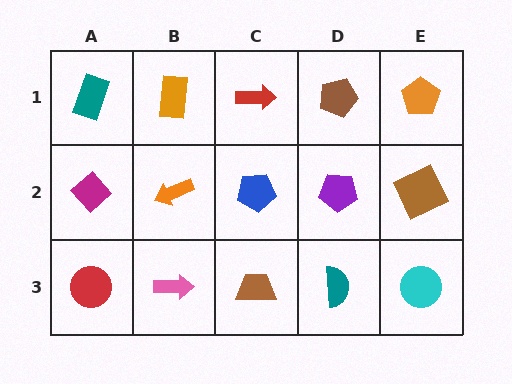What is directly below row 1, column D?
A purple pentagon.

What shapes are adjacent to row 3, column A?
A magenta diamond (row 2, column A), a pink arrow (row 3, column B).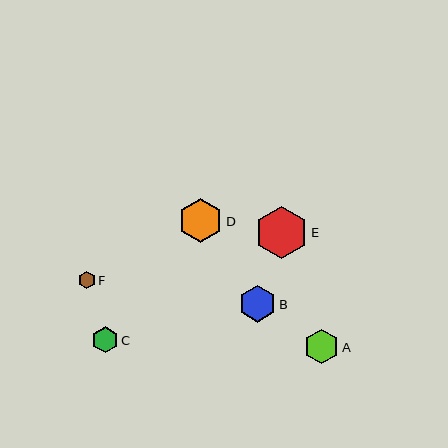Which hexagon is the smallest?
Hexagon F is the smallest with a size of approximately 18 pixels.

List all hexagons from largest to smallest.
From largest to smallest: E, D, B, A, C, F.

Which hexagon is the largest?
Hexagon E is the largest with a size of approximately 53 pixels.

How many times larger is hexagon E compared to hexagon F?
Hexagon E is approximately 3.0 times the size of hexagon F.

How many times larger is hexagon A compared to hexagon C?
Hexagon A is approximately 1.3 times the size of hexagon C.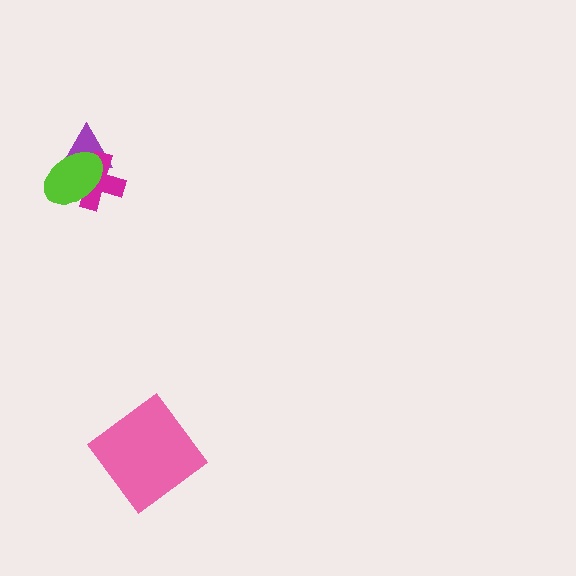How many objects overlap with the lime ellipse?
2 objects overlap with the lime ellipse.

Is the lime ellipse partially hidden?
No, no other shape covers it.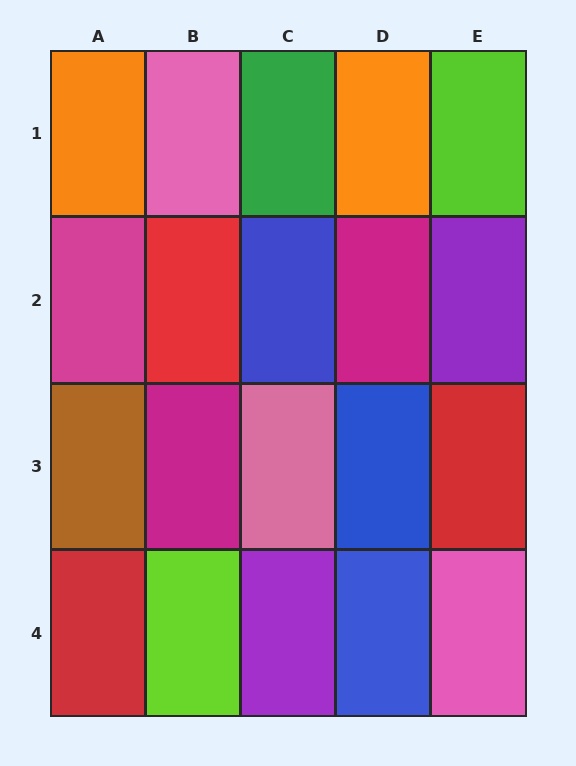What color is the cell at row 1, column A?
Orange.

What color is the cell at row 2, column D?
Magenta.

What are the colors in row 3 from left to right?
Brown, magenta, pink, blue, red.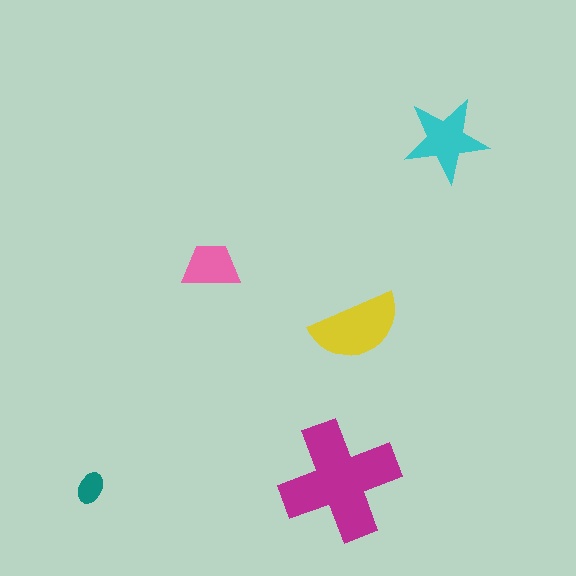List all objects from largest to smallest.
The magenta cross, the yellow semicircle, the cyan star, the pink trapezoid, the teal ellipse.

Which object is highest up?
The cyan star is topmost.